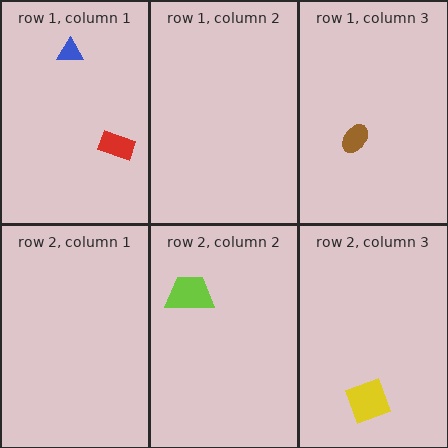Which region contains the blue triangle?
The row 1, column 1 region.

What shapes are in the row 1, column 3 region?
The brown ellipse.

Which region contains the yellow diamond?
The row 2, column 3 region.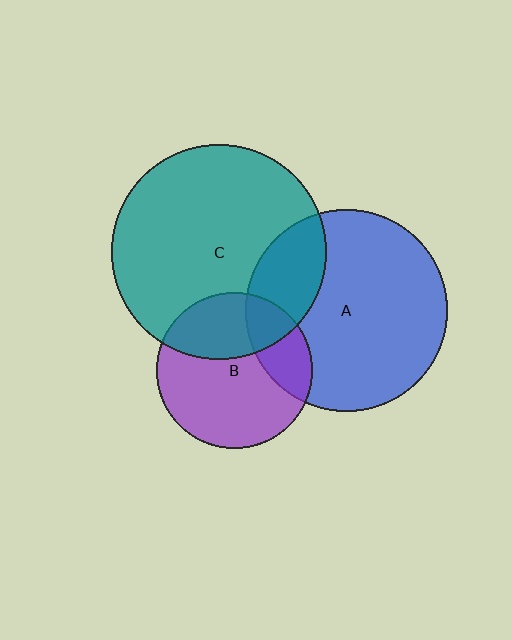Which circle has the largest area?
Circle C (teal).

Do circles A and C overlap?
Yes.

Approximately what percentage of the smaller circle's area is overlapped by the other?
Approximately 25%.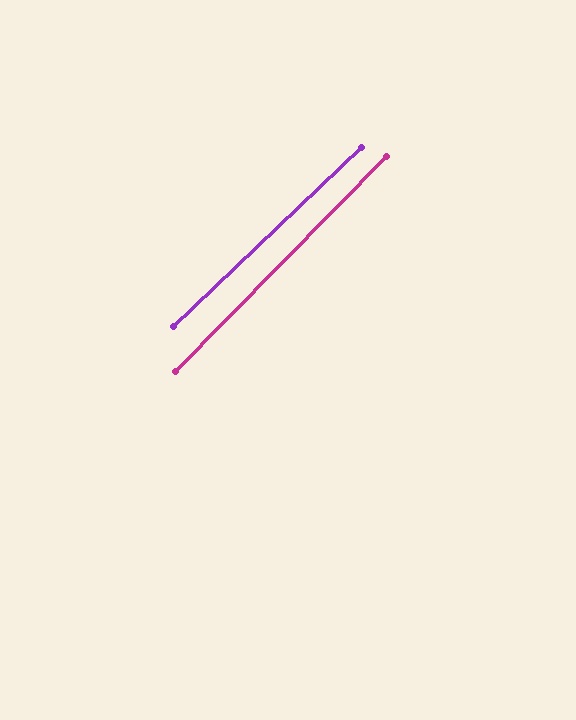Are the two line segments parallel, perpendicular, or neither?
Parallel — their directions differ by only 1.9°.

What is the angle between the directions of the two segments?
Approximately 2 degrees.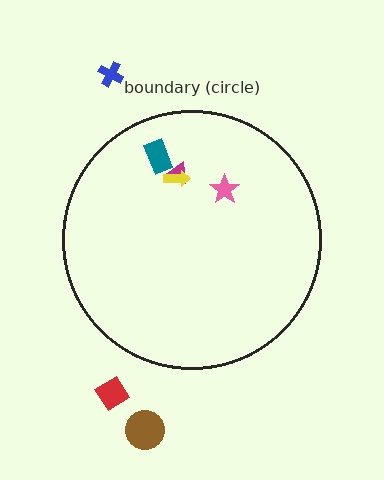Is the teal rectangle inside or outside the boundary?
Inside.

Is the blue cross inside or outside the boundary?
Outside.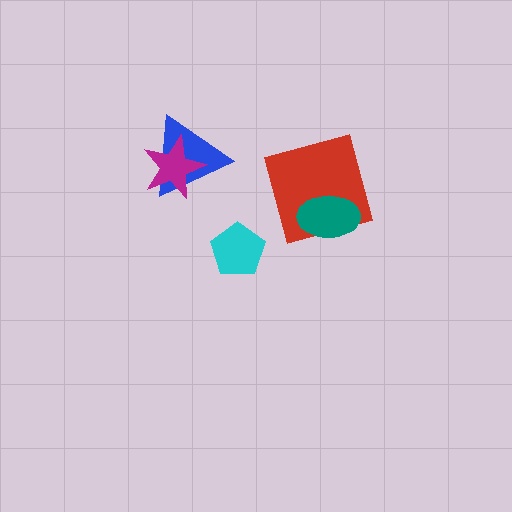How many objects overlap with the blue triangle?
1 object overlaps with the blue triangle.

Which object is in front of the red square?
The teal ellipse is in front of the red square.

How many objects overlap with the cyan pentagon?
0 objects overlap with the cyan pentagon.